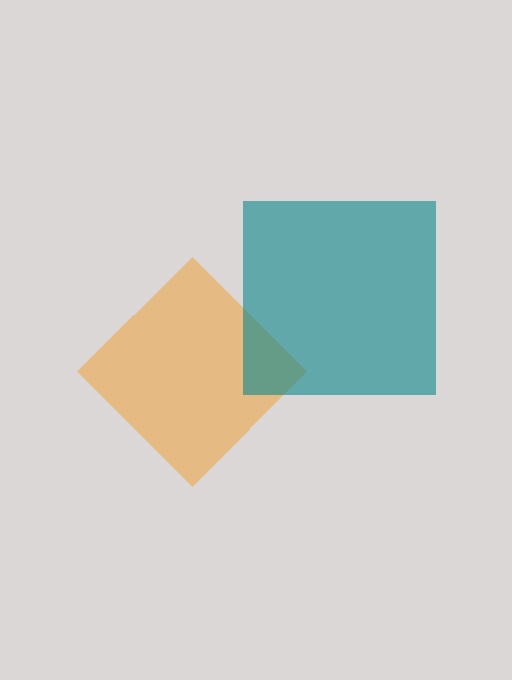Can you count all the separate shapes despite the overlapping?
Yes, there are 2 separate shapes.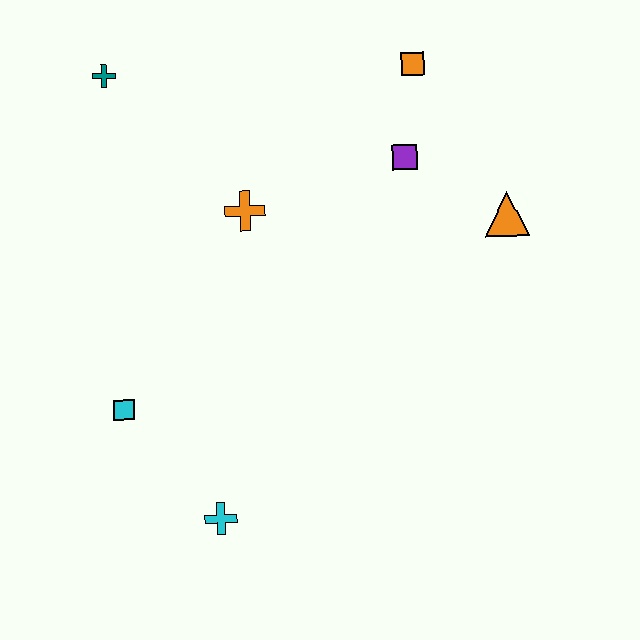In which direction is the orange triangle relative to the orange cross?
The orange triangle is to the right of the orange cross.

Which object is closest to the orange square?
The purple square is closest to the orange square.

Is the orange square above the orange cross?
Yes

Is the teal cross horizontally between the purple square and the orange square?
No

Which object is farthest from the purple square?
The cyan cross is farthest from the purple square.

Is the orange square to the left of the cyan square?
No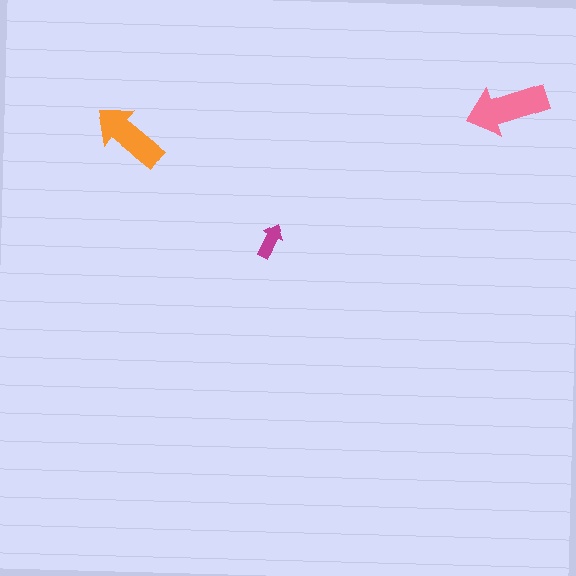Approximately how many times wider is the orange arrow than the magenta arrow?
About 2 times wider.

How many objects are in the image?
There are 3 objects in the image.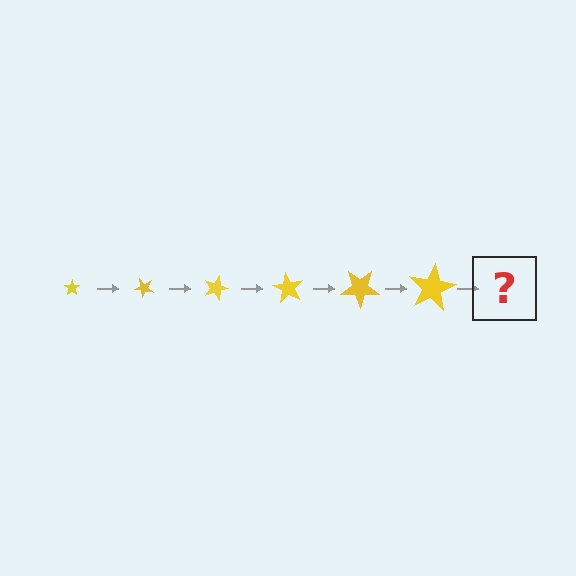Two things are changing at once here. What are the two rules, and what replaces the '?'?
The two rules are that the star grows larger each step and it rotates 45 degrees each step. The '?' should be a star, larger than the previous one and rotated 270 degrees from the start.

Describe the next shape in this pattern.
It should be a star, larger than the previous one and rotated 270 degrees from the start.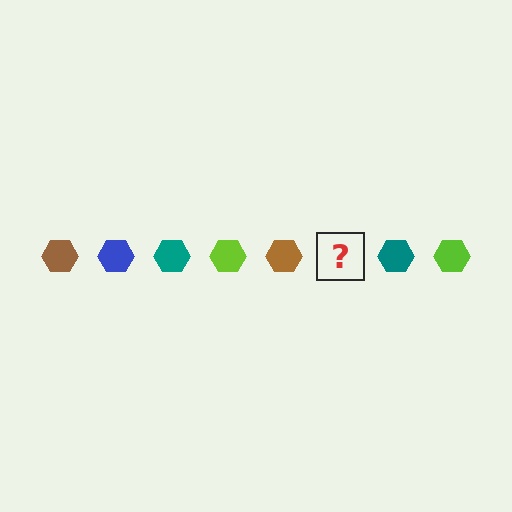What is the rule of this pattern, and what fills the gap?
The rule is that the pattern cycles through brown, blue, teal, lime hexagons. The gap should be filled with a blue hexagon.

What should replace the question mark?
The question mark should be replaced with a blue hexagon.